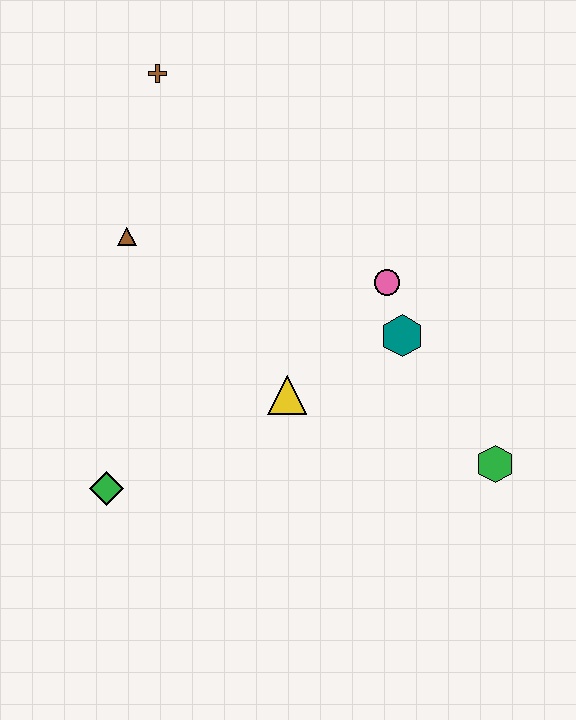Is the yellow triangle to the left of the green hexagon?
Yes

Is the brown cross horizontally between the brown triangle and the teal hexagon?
Yes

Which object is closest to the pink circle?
The teal hexagon is closest to the pink circle.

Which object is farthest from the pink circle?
The green diamond is farthest from the pink circle.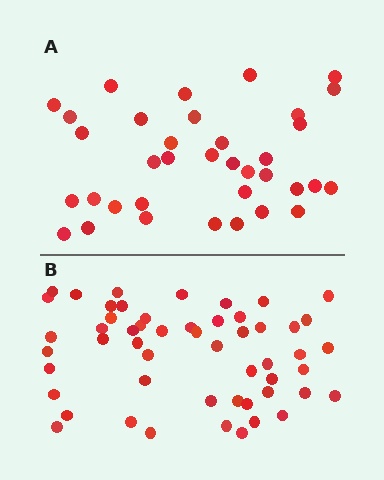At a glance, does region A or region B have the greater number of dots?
Region B (the bottom region) has more dots.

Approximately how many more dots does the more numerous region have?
Region B has approximately 15 more dots than region A.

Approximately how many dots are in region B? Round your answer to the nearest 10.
About 50 dots. (The exact count is 53, which rounds to 50.)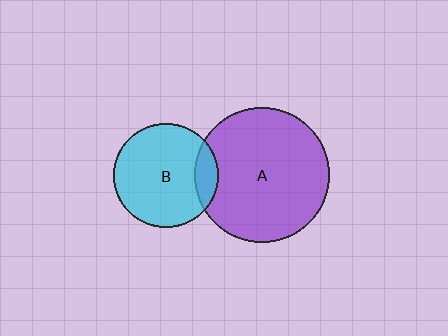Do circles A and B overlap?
Yes.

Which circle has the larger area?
Circle A (purple).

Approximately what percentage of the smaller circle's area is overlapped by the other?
Approximately 15%.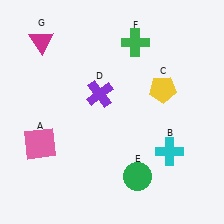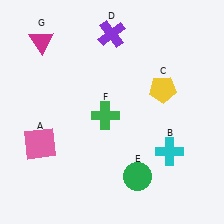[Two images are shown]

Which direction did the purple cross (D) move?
The purple cross (D) moved up.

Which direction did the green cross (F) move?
The green cross (F) moved down.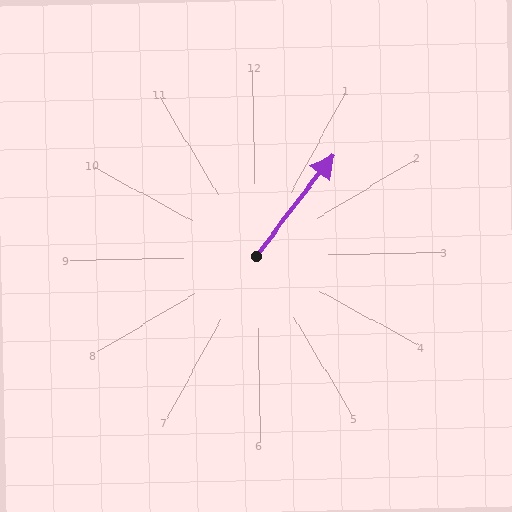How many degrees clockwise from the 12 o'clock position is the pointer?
Approximately 39 degrees.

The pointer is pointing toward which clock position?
Roughly 1 o'clock.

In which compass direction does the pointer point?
Northeast.